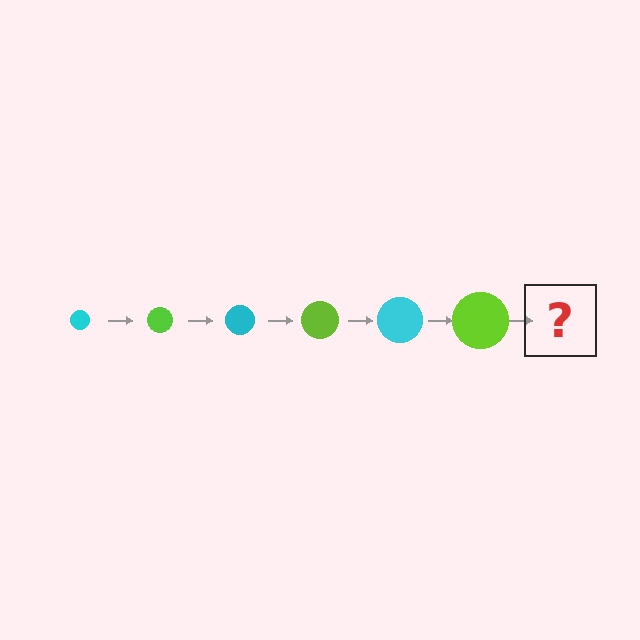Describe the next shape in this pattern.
It should be a cyan circle, larger than the previous one.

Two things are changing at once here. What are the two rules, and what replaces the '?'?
The two rules are that the circle grows larger each step and the color cycles through cyan and lime. The '?' should be a cyan circle, larger than the previous one.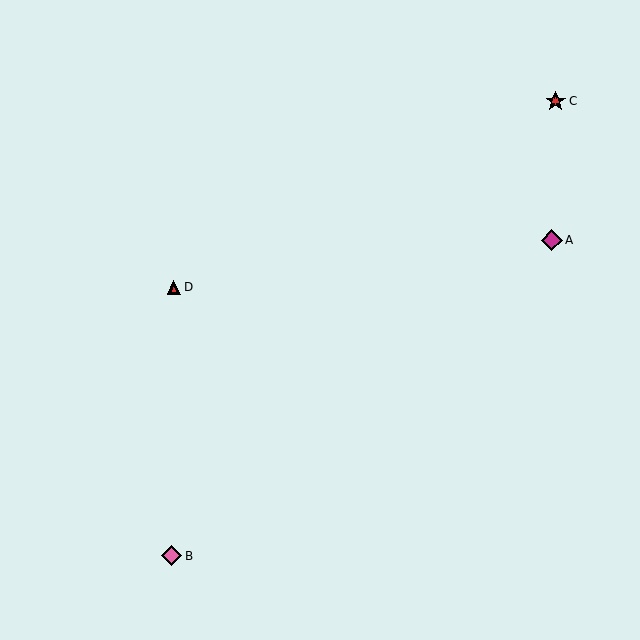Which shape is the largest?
The magenta diamond (labeled A) is the largest.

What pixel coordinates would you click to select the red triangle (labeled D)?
Click at (174, 287) to select the red triangle D.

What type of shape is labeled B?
Shape B is a pink diamond.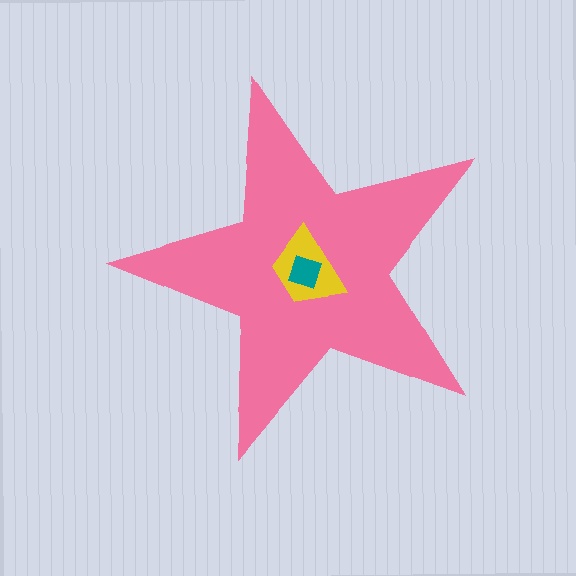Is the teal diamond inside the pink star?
Yes.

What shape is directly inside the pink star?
The yellow trapezoid.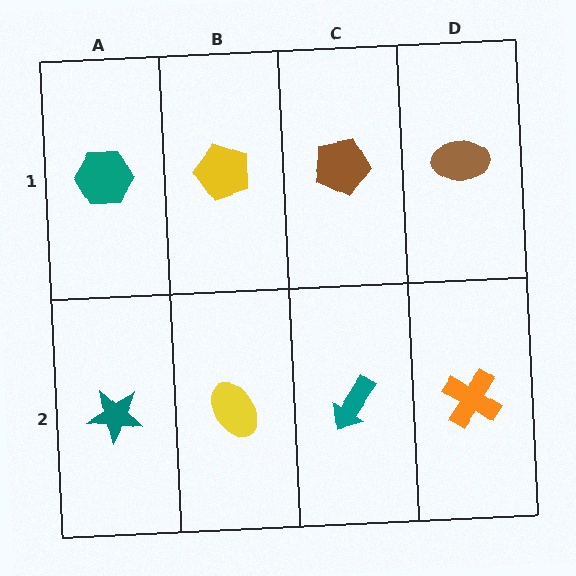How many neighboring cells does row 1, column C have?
3.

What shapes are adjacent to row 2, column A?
A teal hexagon (row 1, column A), a yellow ellipse (row 2, column B).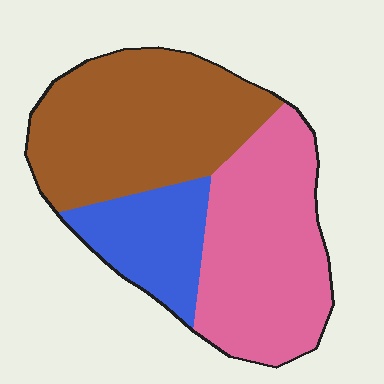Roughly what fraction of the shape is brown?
Brown takes up about two fifths (2/5) of the shape.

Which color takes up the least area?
Blue, at roughly 20%.